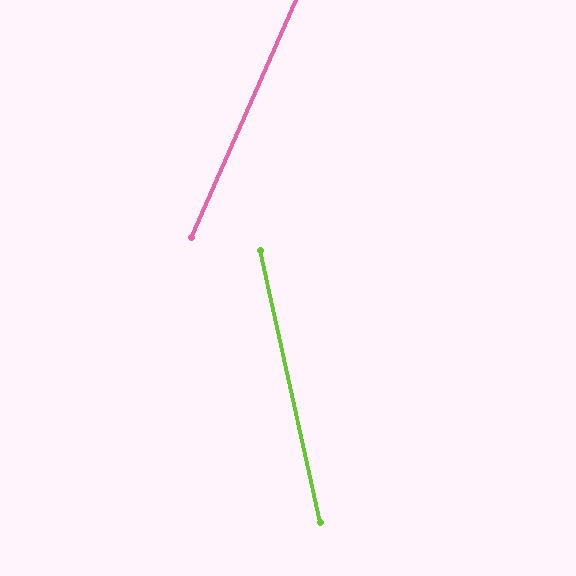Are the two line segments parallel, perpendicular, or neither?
Neither parallel nor perpendicular — they differ by about 36°.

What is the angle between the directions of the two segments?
Approximately 36 degrees.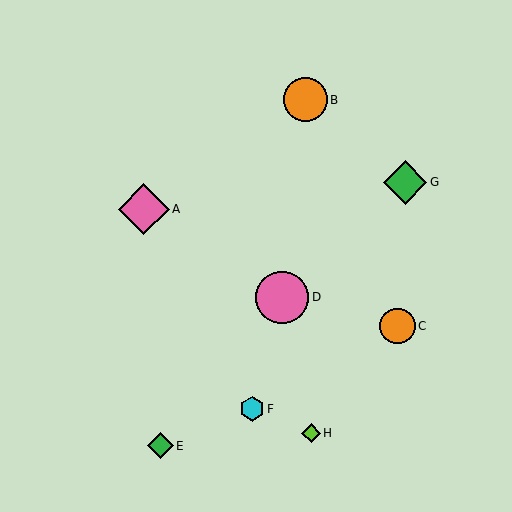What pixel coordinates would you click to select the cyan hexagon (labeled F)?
Click at (252, 409) to select the cyan hexagon F.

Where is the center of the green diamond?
The center of the green diamond is at (405, 182).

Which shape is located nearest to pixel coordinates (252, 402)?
The cyan hexagon (labeled F) at (252, 409) is nearest to that location.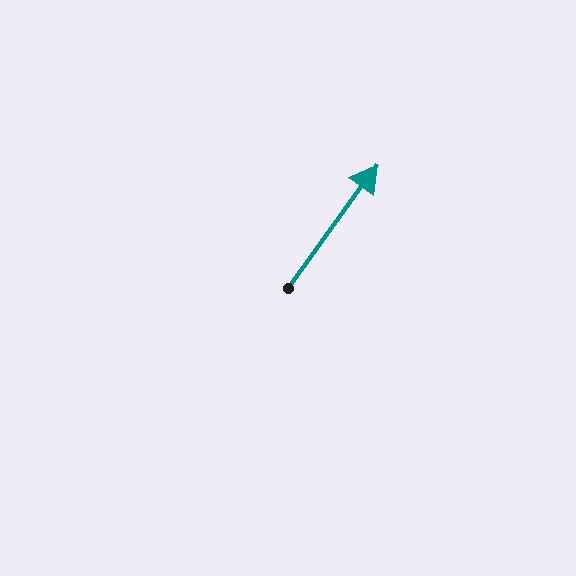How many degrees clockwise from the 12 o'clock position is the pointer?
Approximately 36 degrees.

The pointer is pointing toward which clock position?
Roughly 1 o'clock.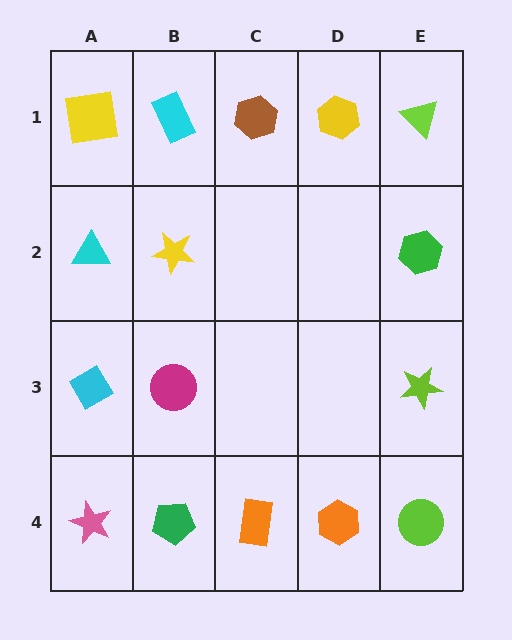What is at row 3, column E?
A lime star.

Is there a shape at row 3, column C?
No, that cell is empty.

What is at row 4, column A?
A pink star.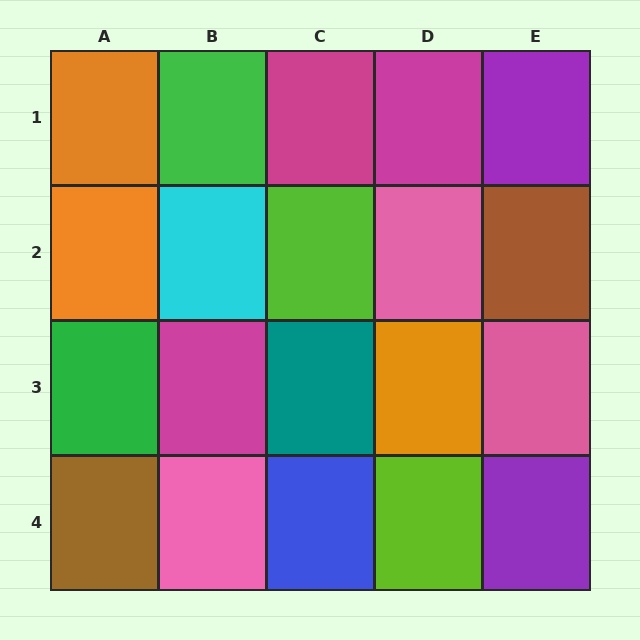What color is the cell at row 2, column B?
Cyan.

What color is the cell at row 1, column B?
Green.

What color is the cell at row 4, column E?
Purple.